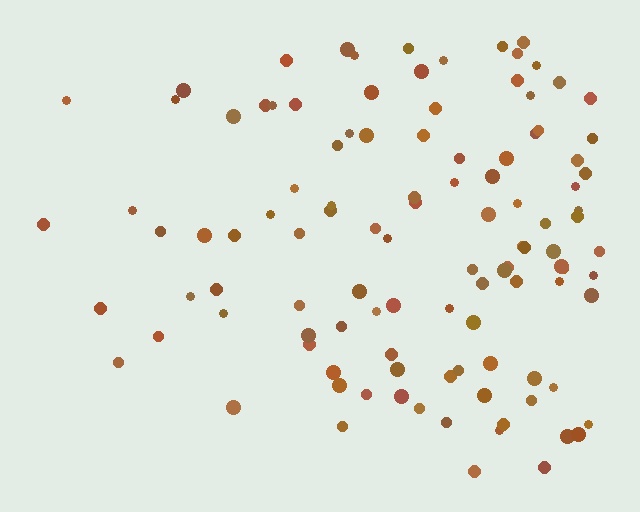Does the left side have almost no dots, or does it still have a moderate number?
Still a moderate number, just noticeably fewer than the right.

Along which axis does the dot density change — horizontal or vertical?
Horizontal.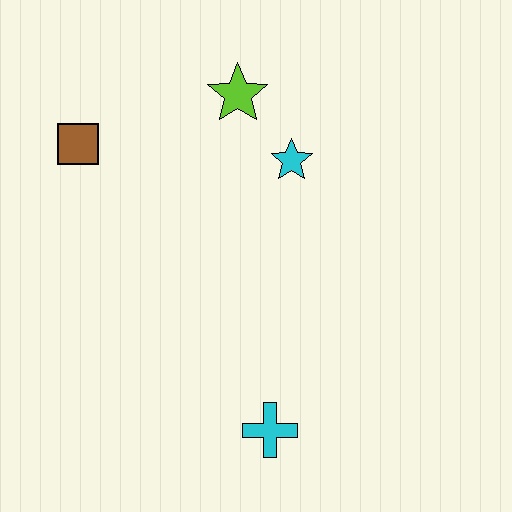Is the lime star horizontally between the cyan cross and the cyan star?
No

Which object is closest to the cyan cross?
The cyan star is closest to the cyan cross.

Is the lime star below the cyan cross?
No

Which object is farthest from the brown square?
The cyan cross is farthest from the brown square.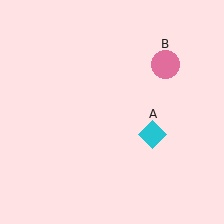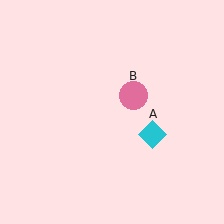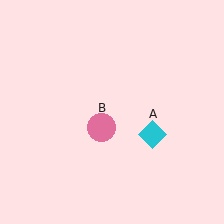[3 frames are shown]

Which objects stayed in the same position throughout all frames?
Cyan diamond (object A) remained stationary.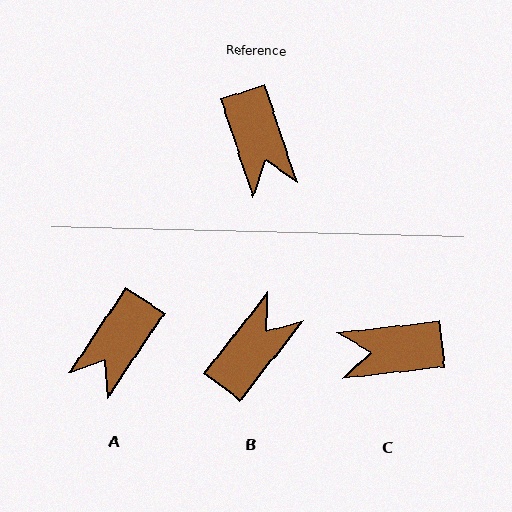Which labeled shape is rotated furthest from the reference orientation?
B, about 123 degrees away.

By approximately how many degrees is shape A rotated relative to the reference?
Approximately 52 degrees clockwise.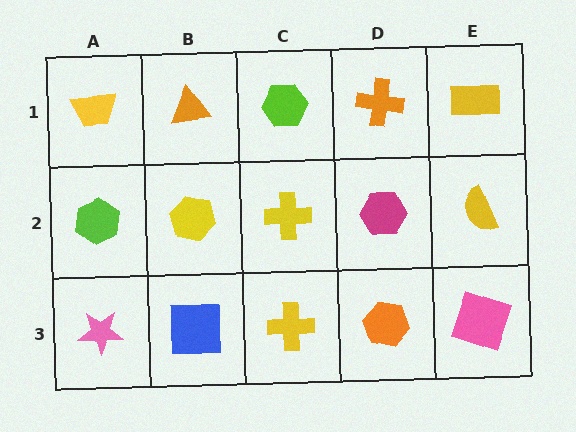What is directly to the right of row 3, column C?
An orange hexagon.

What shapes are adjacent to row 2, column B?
An orange triangle (row 1, column B), a blue square (row 3, column B), a lime hexagon (row 2, column A), a yellow cross (row 2, column C).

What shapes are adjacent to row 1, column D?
A magenta hexagon (row 2, column D), a lime hexagon (row 1, column C), a yellow rectangle (row 1, column E).